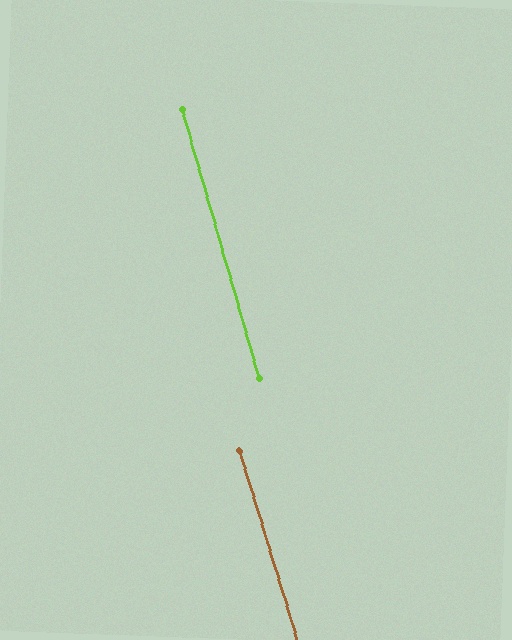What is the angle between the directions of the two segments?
Approximately 1 degree.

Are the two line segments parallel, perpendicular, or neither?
Parallel — their directions differ by only 0.9°.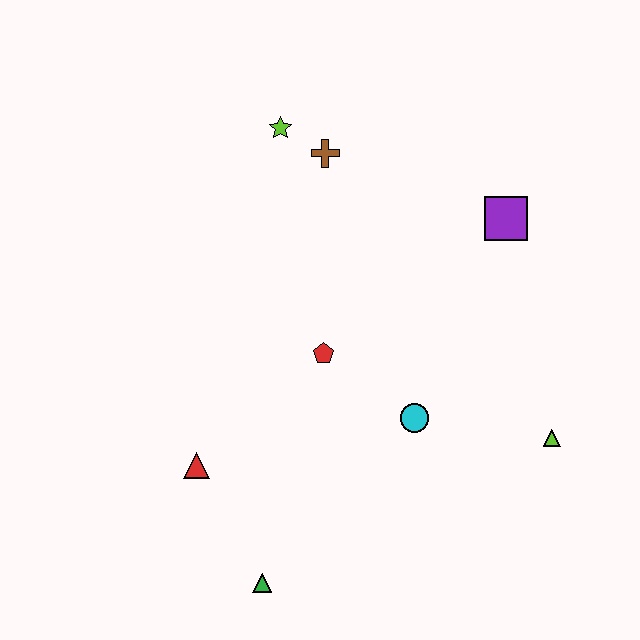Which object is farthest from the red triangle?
The purple square is farthest from the red triangle.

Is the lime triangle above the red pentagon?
No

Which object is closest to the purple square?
The brown cross is closest to the purple square.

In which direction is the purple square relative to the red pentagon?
The purple square is to the right of the red pentagon.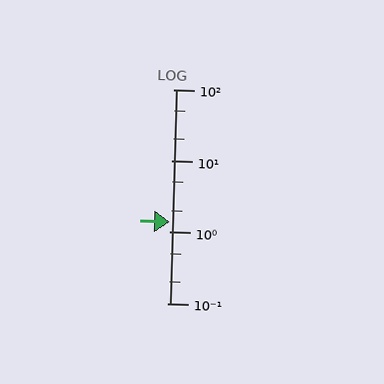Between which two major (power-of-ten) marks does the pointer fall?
The pointer is between 1 and 10.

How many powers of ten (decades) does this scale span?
The scale spans 3 decades, from 0.1 to 100.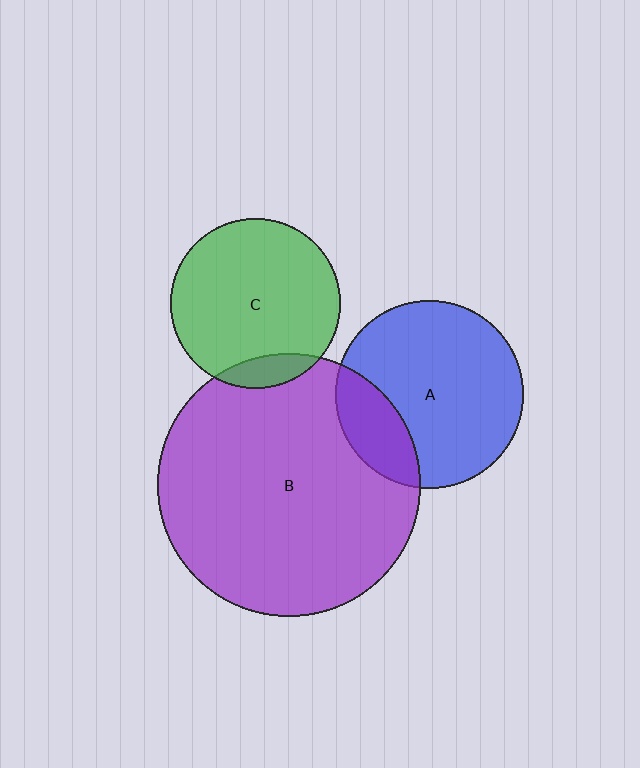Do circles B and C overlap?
Yes.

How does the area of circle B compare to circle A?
Approximately 1.9 times.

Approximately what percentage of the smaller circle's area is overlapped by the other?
Approximately 10%.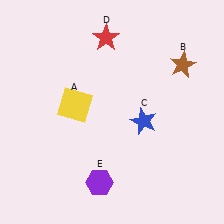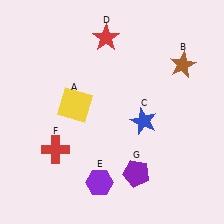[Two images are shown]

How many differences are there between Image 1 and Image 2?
There are 2 differences between the two images.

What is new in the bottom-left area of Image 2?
A red cross (F) was added in the bottom-left area of Image 2.